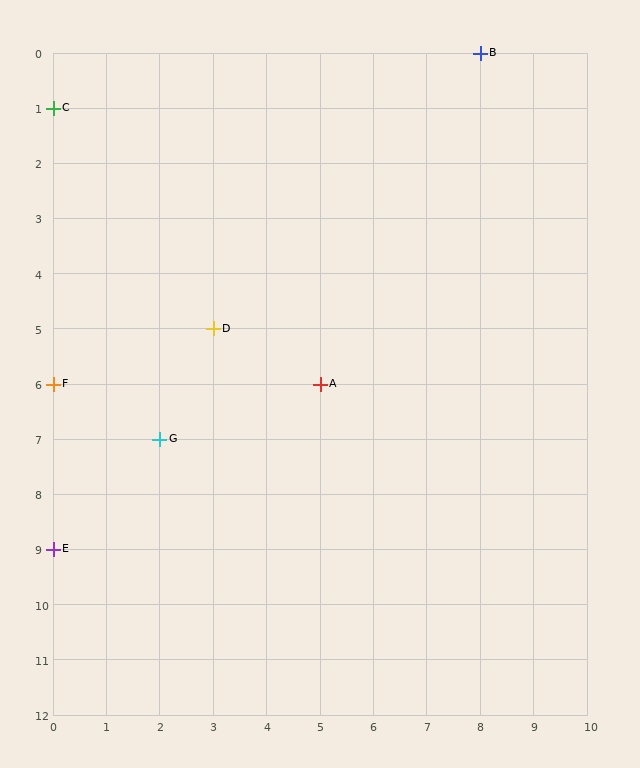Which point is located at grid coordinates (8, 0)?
Point B is at (8, 0).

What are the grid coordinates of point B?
Point B is at grid coordinates (8, 0).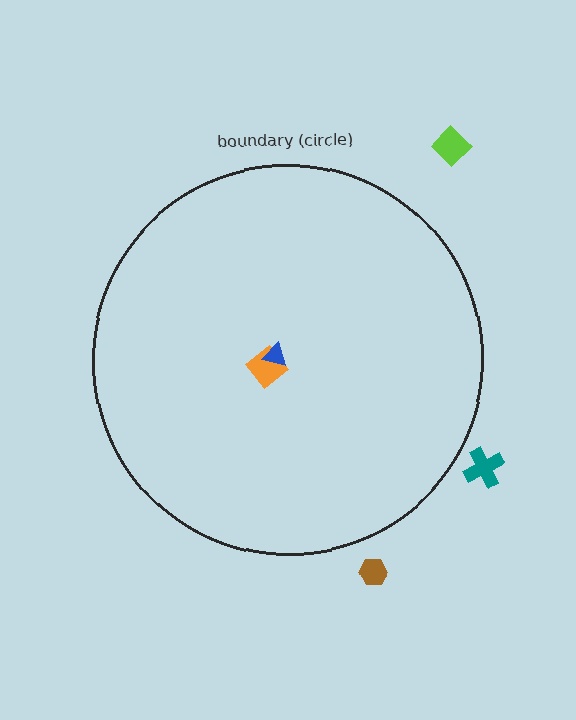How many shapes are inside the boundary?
2 inside, 3 outside.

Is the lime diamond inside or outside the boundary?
Outside.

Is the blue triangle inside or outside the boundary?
Inside.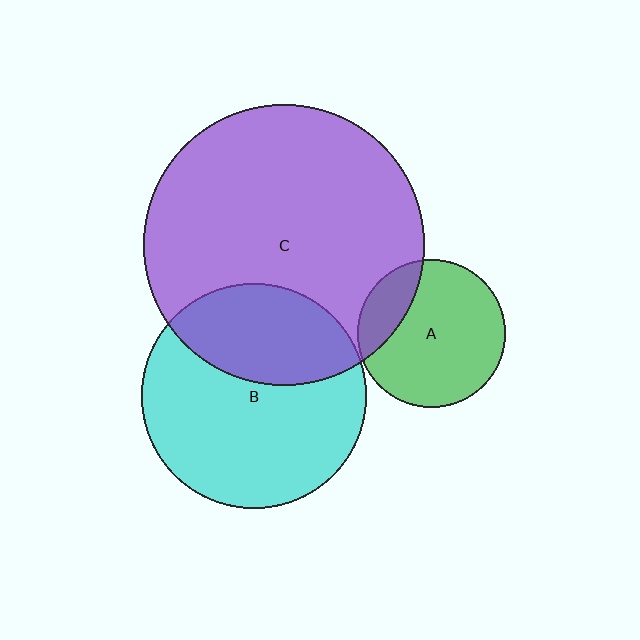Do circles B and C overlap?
Yes.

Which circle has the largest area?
Circle C (purple).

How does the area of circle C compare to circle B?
Approximately 1.6 times.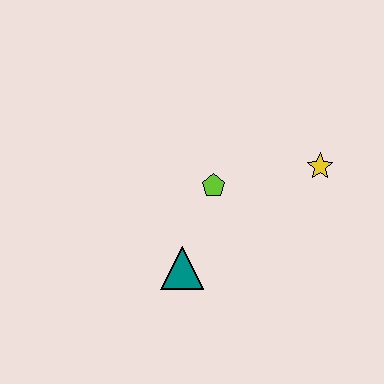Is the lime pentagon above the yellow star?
No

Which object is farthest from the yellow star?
The teal triangle is farthest from the yellow star.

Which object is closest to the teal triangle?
The lime pentagon is closest to the teal triangle.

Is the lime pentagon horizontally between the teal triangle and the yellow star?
Yes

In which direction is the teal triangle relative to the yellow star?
The teal triangle is to the left of the yellow star.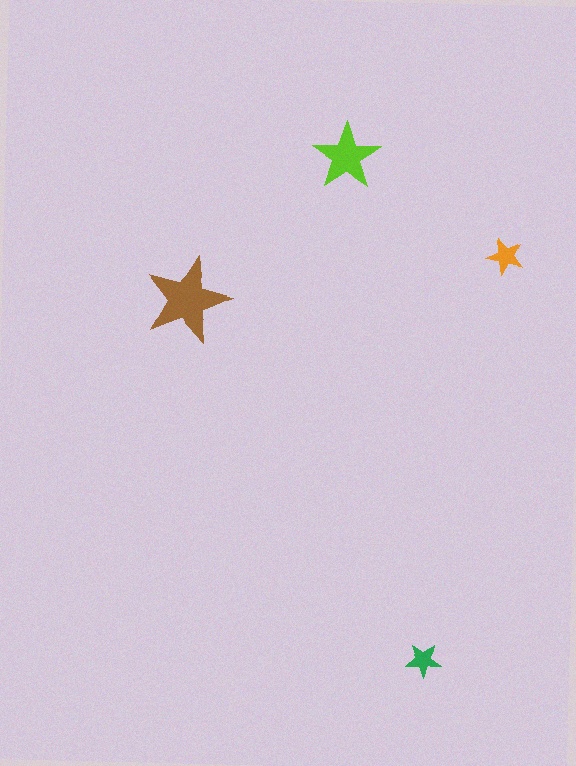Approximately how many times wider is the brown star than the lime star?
About 1.5 times wider.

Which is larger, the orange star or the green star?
The orange one.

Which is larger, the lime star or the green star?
The lime one.